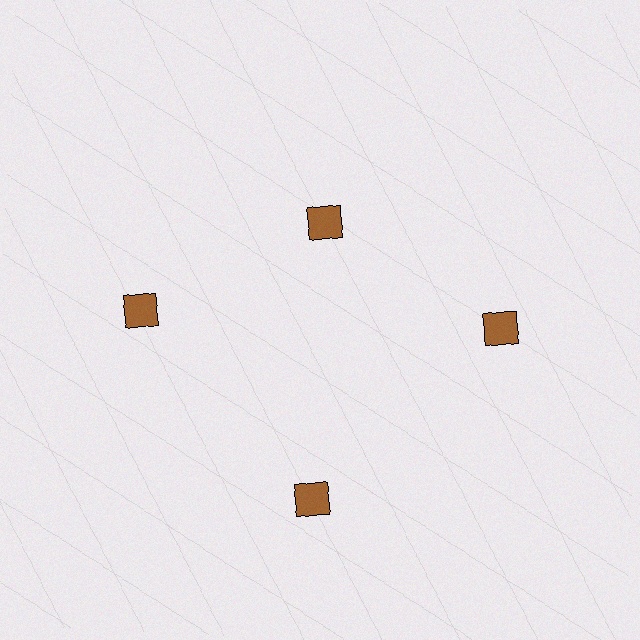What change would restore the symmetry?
The symmetry would be restored by moving it outward, back onto the ring so that all 4 diamonds sit at equal angles and equal distance from the center.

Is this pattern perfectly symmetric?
No. The 4 brown diamonds are arranged in a ring, but one element near the 12 o'clock position is pulled inward toward the center, breaking the 4-fold rotational symmetry.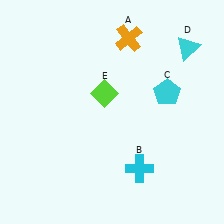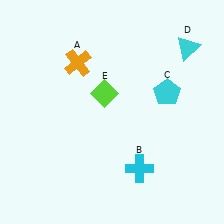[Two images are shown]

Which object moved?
The orange cross (A) moved left.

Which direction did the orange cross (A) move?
The orange cross (A) moved left.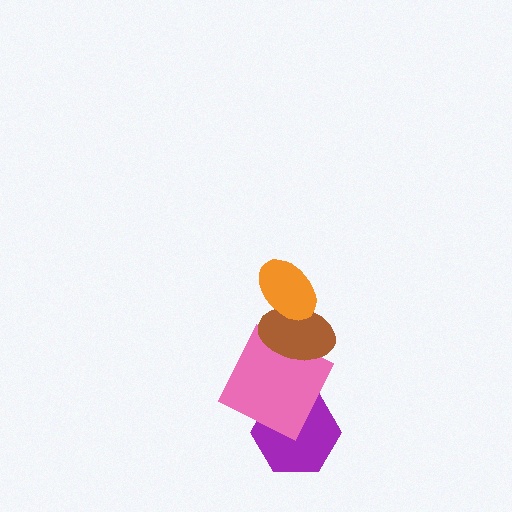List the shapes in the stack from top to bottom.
From top to bottom: the orange ellipse, the brown ellipse, the pink square, the purple hexagon.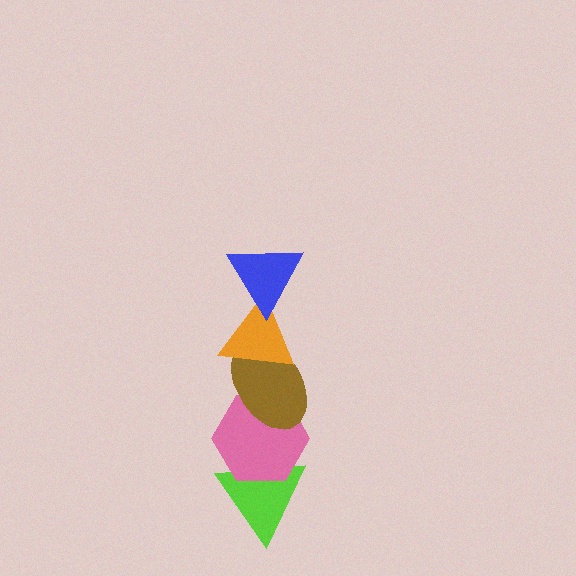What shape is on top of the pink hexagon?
The brown ellipse is on top of the pink hexagon.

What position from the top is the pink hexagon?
The pink hexagon is 4th from the top.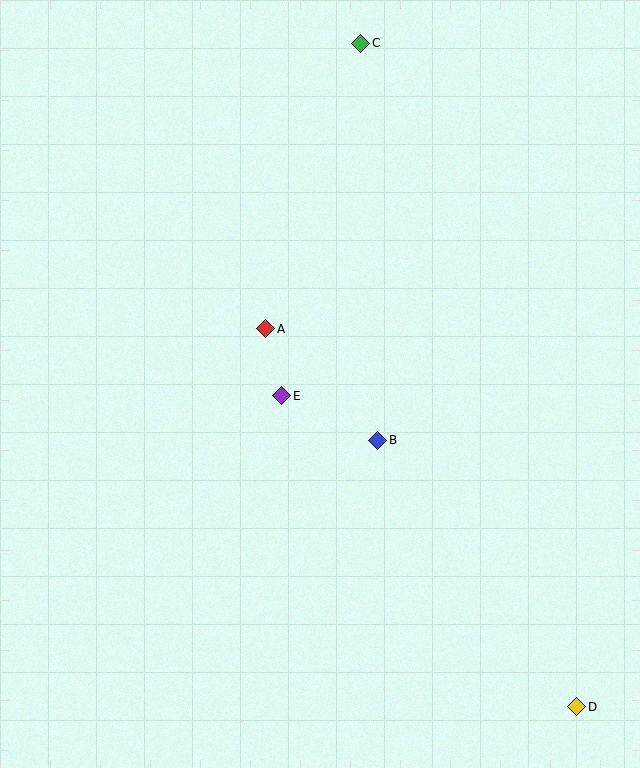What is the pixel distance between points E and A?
The distance between E and A is 69 pixels.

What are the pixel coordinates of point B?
Point B is at (378, 440).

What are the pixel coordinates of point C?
Point C is at (361, 43).